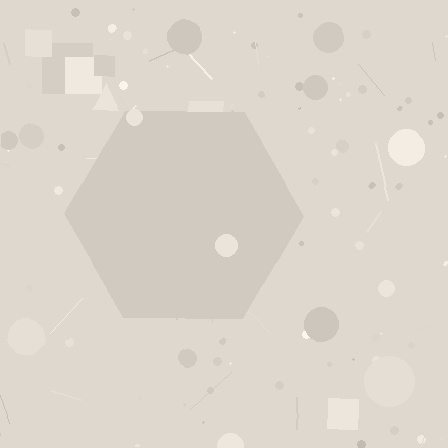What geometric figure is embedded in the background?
A hexagon is embedded in the background.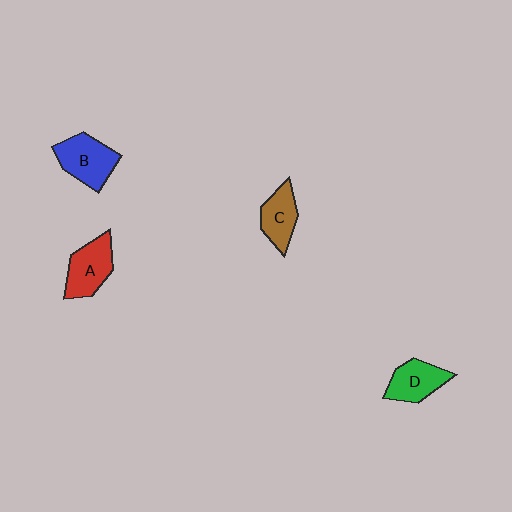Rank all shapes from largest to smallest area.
From largest to smallest: B (blue), A (red), D (green), C (brown).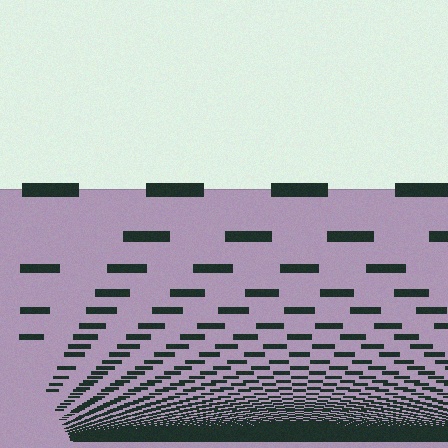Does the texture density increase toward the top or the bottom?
Density increases toward the bottom.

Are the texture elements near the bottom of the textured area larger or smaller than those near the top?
Smaller. The gradient is inverted — elements near the bottom are smaller and denser.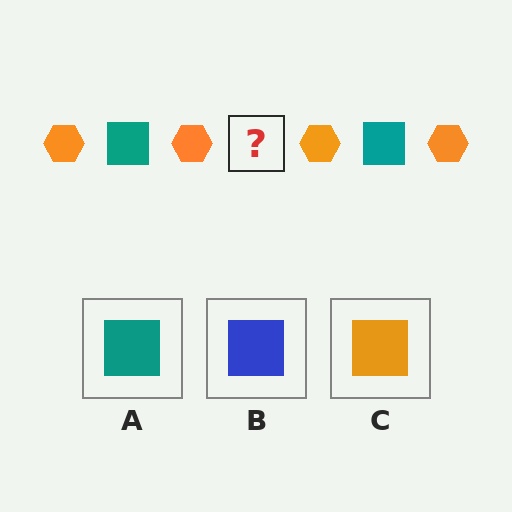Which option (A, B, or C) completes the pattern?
A.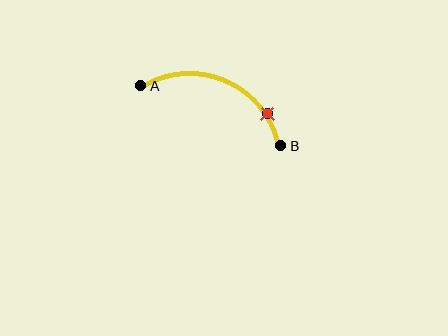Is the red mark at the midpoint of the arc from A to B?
No. The red mark lies on the arc but is closer to endpoint B. The arc midpoint would be at the point on the curve equidistant along the arc from both A and B.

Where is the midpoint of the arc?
The arc midpoint is the point on the curve farthest from the straight line joining A and B. It sits above that line.